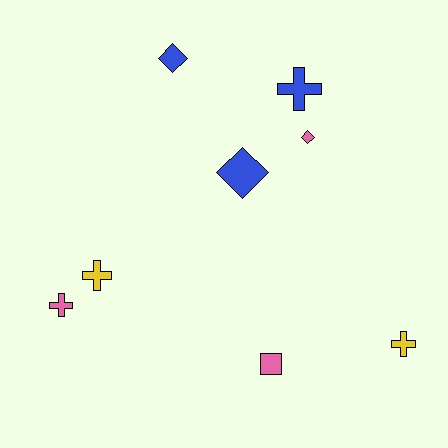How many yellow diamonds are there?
There are no yellow diamonds.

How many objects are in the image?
There are 8 objects.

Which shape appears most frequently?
Cross, with 4 objects.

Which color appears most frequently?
Pink, with 3 objects.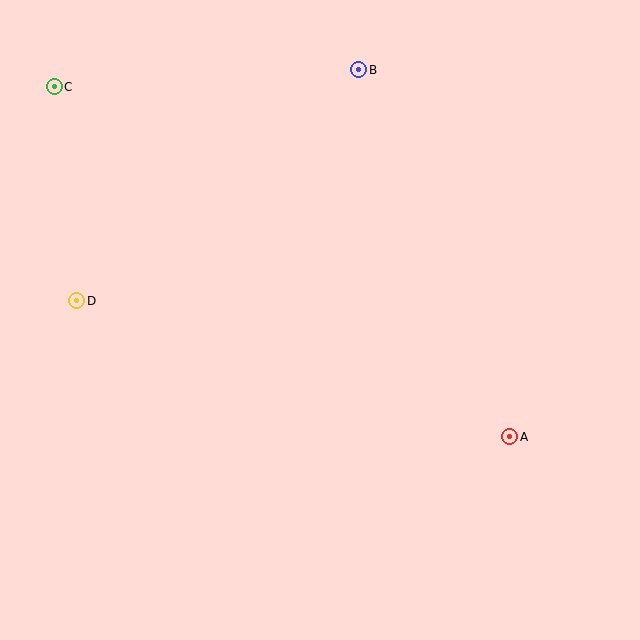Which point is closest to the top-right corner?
Point B is closest to the top-right corner.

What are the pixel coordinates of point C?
Point C is at (54, 87).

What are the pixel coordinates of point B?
Point B is at (359, 70).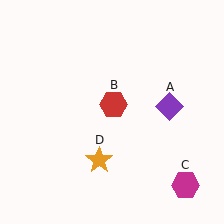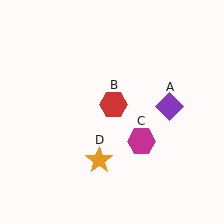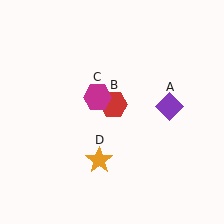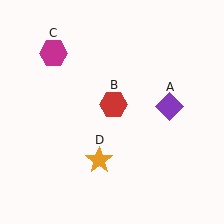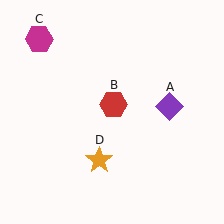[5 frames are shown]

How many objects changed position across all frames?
1 object changed position: magenta hexagon (object C).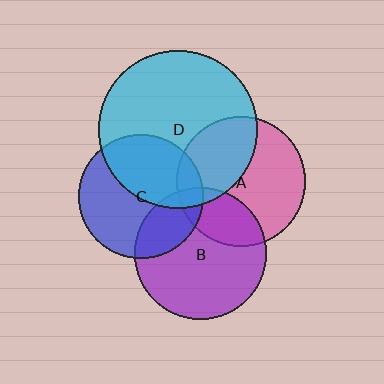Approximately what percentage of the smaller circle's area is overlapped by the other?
Approximately 5%.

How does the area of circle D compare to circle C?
Approximately 1.6 times.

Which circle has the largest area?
Circle D (cyan).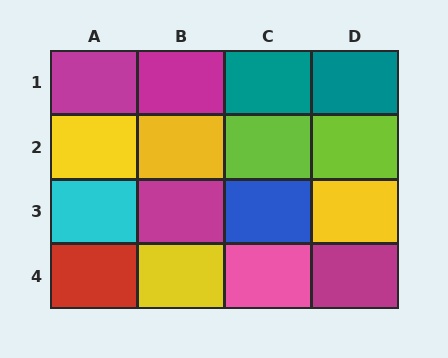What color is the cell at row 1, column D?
Teal.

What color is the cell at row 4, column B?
Yellow.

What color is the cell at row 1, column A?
Magenta.